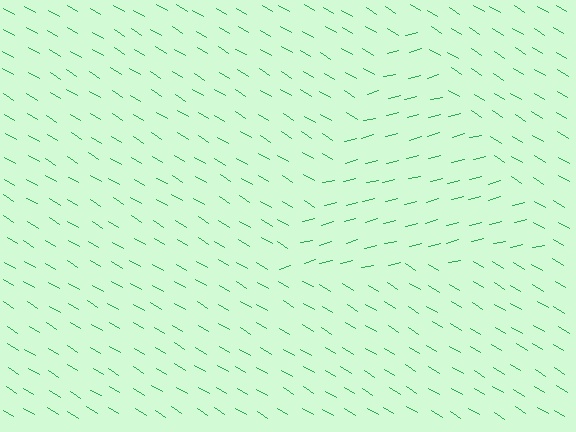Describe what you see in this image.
The image is filled with small green line segments. A triangle region in the image has lines oriented differently from the surrounding lines, creating a visible texture boundary.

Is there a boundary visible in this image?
Yes, there is a texture boundary formed by a change in line orientation.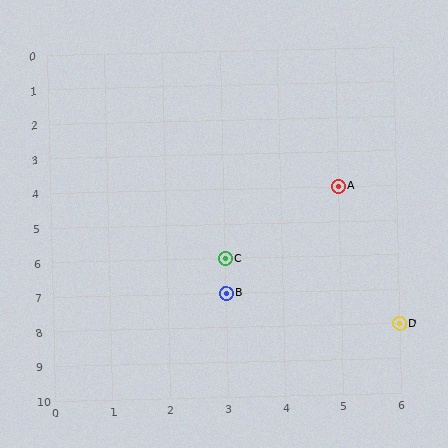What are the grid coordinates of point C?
Point C is at grid coordinates (3, 6).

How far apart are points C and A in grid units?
Points C and A are 2 columns and 2 rows apart (about 2.8 grid units diagonally).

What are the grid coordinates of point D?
Point D is at grid coordinates (6, 8).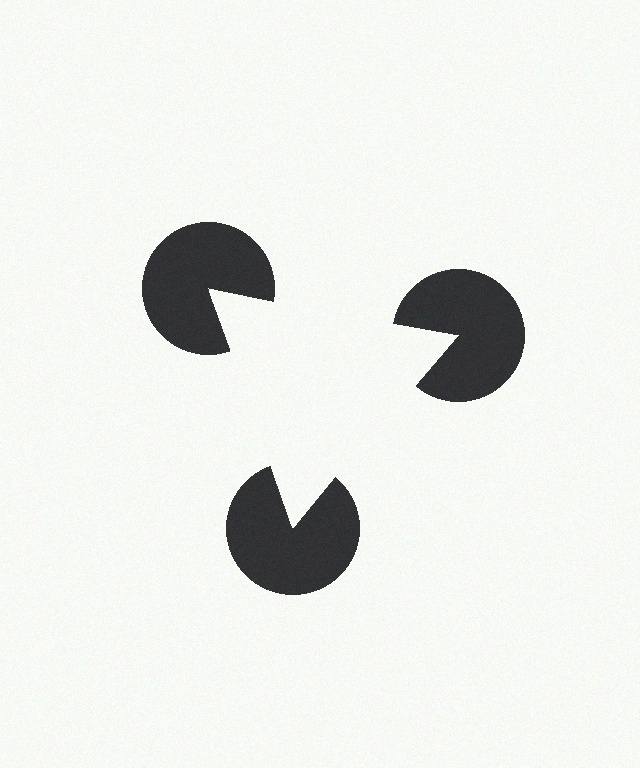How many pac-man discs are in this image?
There are 3 — one at each vertex of the illusory triangle.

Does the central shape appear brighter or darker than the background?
It typically appears slightly brighter than the background, even though no actual brightness change is drawn.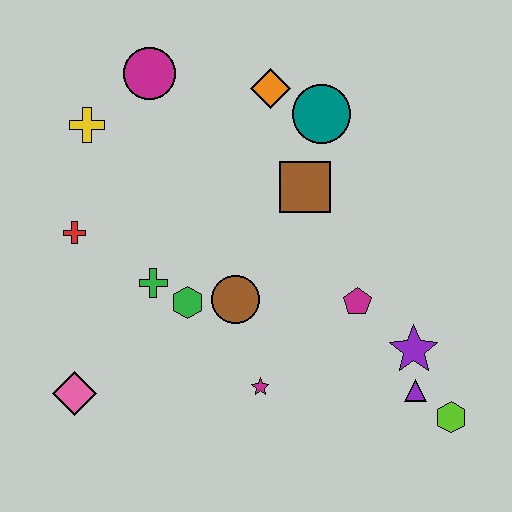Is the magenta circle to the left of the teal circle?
Yes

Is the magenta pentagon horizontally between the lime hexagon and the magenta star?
Yes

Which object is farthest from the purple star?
The yellow cross is farthest from the purple star.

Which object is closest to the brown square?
The teal circle is closest to the brown square.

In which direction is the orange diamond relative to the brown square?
The orange diamond is above the brown square.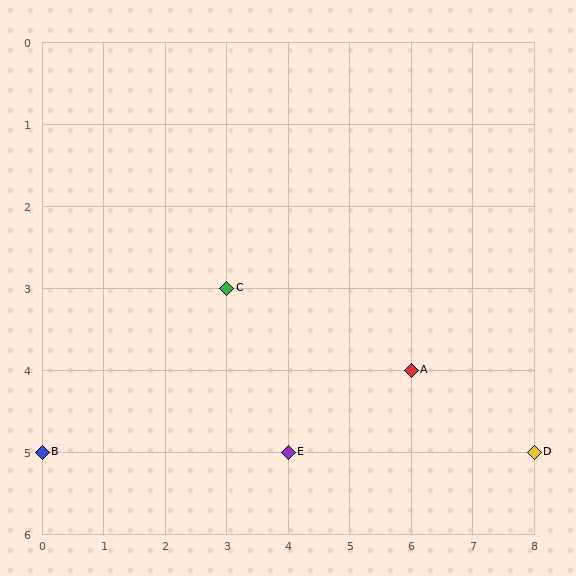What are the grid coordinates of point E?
Point E is at grid coordinates (4, 5).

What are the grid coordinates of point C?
Point C is at grid coordinates (3, 3).